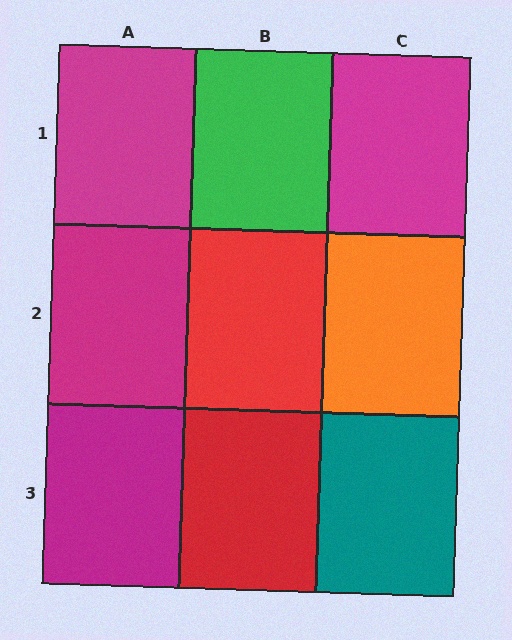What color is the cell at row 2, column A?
Magenta.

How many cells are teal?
1 cell is teal.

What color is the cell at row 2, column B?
Red.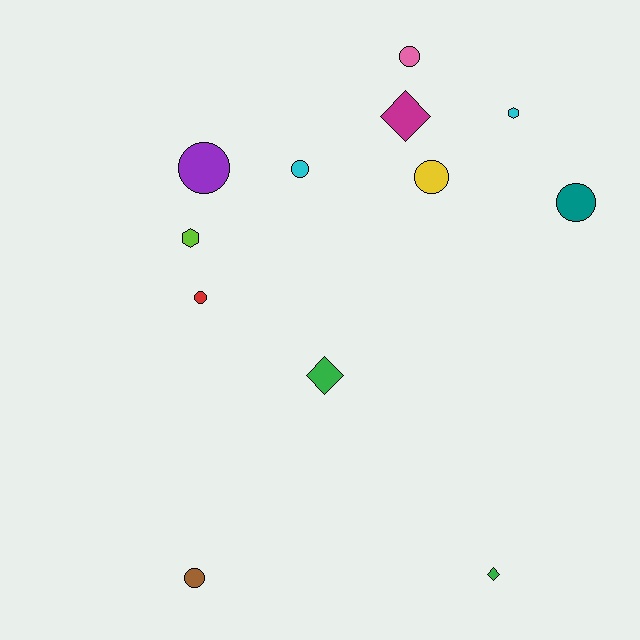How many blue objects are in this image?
There are no blue objects.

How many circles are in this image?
There are 7 circles.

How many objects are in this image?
There are 12 objects.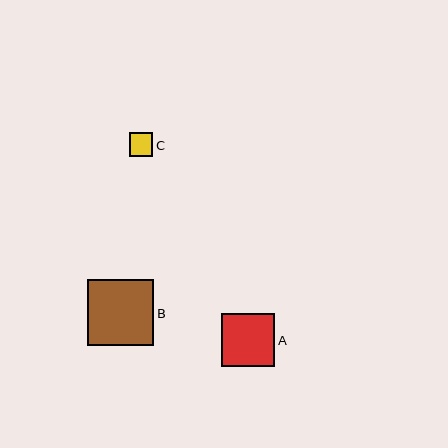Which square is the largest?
Square B is the largest with a size of approximately 66 pixels.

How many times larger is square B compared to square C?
Square B is approximately 2.8 times the size of square C.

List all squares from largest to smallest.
From largest to smallest: B, A, C.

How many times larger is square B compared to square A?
Square B is approximately 1.2 times the size of square A.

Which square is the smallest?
Square C is the smallest with a size of approximately 24 pixels.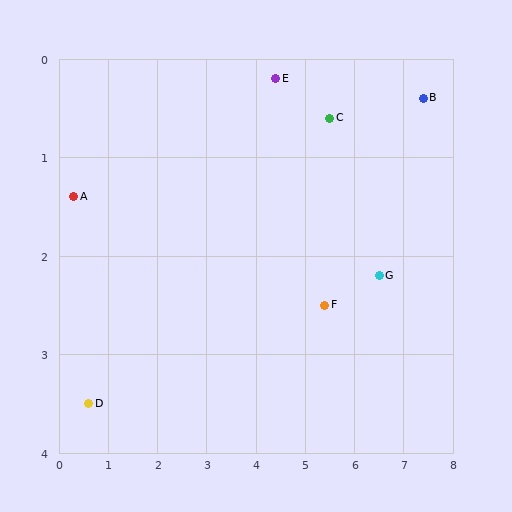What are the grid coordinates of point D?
Point D is at approximately (0.6, 3.5).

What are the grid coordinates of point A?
Point A is at approximately (0.3, 1.4).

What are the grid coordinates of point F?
Point F is at approximately (5.4, 2.5).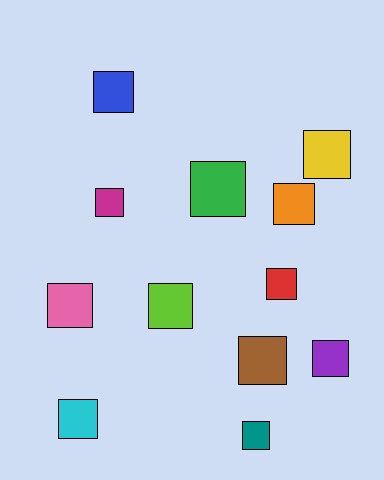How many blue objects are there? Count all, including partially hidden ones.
There is 1 blue object.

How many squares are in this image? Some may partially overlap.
There are 12 squares.